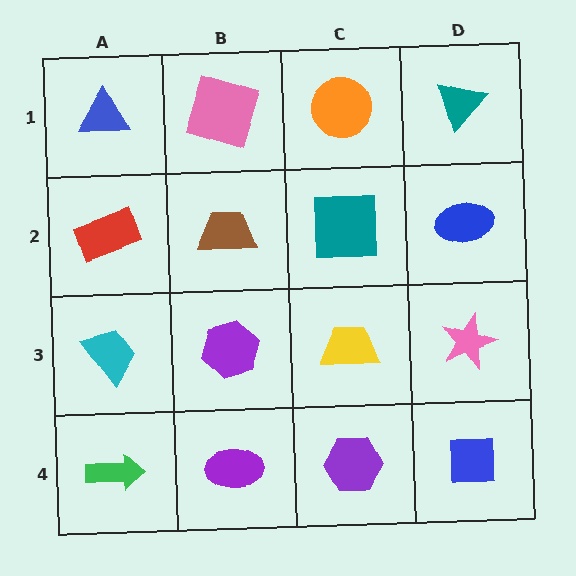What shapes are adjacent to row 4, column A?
A cyan trapezoid (row 3, column A), a purple ellipse (row 4, column B).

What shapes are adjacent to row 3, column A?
A red rectangle (row 2, column A), a green arrow (row 4, column A), a purple hexagon (row 3, column B).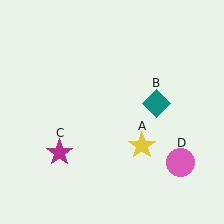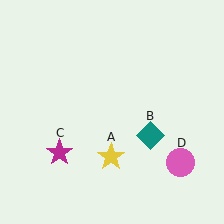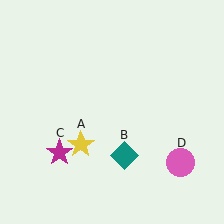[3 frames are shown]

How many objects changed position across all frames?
2 objects changed position: yellow star (object A), teal diamond (object B).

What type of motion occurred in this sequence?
The yellow star (object A), teal diamond (object B) rotated clockwise around the center of the scene.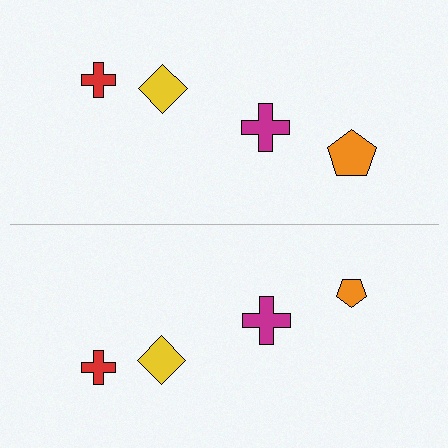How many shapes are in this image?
There are 8 shapes in this image.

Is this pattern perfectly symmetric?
No, the pattern is not perfectly symmetric. The orange pentagon on the bottom side has a different size than its mirror counterpart.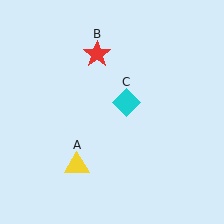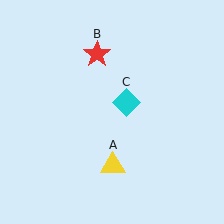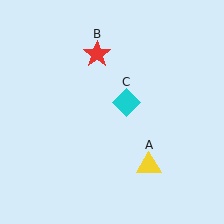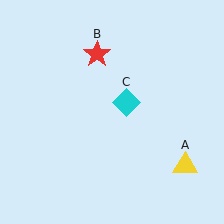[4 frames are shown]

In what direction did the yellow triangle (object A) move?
The yellow triangle (object A) moved right.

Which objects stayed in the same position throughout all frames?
Red star (object B) and cyan diamond (object C) remained stationary.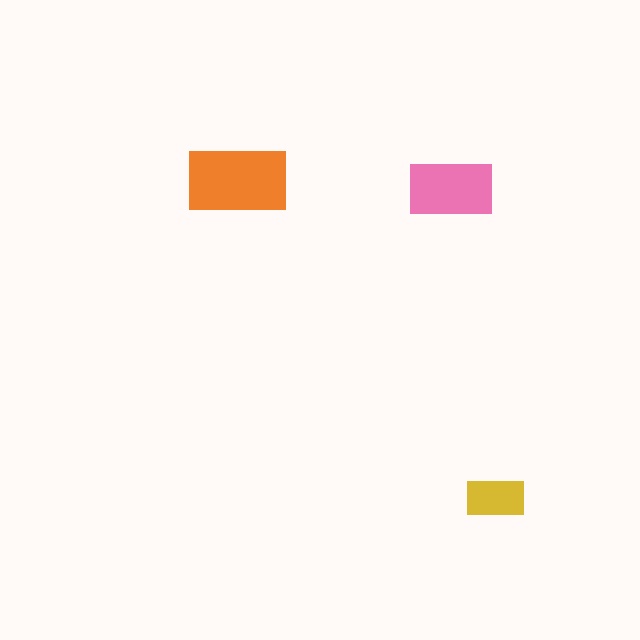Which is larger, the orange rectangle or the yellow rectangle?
The orange one.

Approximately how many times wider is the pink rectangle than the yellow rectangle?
About 1.5 times wider.